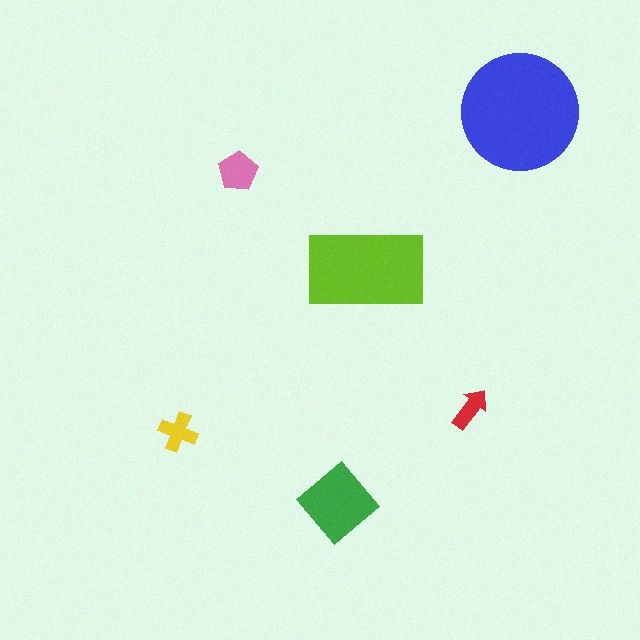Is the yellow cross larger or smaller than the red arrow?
Larger.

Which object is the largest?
The blue circle.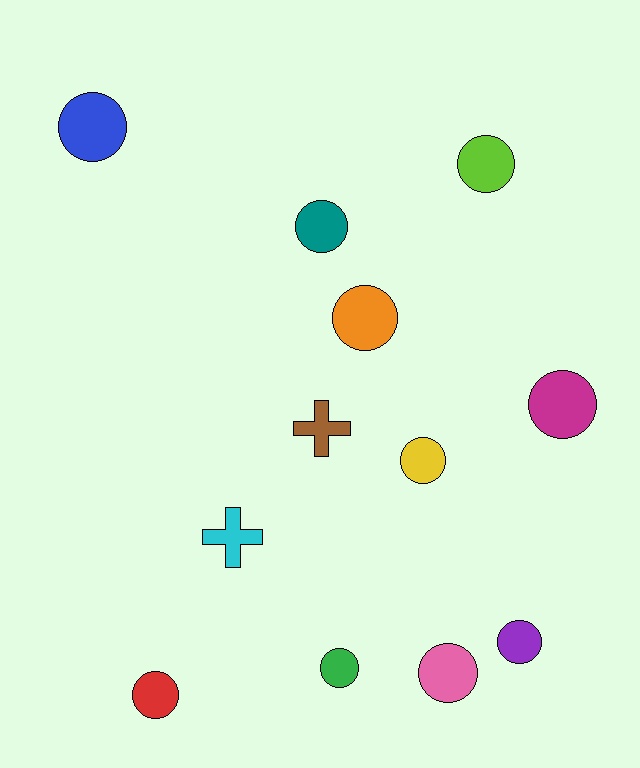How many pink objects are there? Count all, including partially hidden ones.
There is 1 pink object.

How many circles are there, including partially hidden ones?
There are 10 circles.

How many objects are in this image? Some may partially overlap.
There are 12 objects.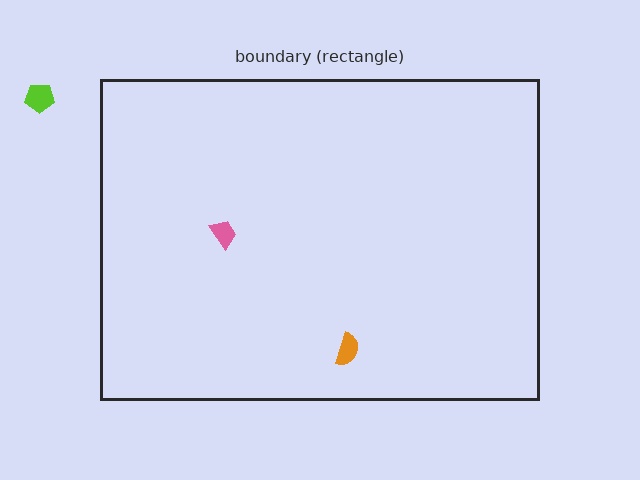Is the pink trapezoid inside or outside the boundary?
Inside.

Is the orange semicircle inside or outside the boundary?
Inside.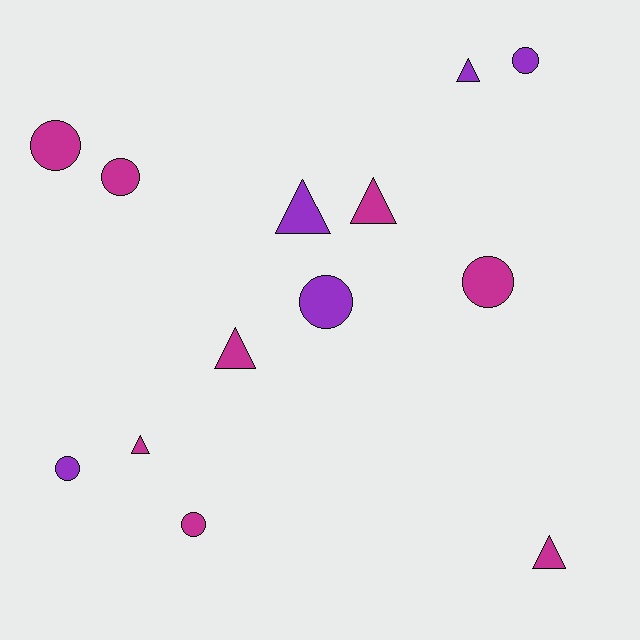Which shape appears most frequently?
Circle, with 7 objects.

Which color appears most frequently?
Magenta, with 8 objects.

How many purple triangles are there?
There are 2 purple triangles.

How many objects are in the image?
There are 13 objects.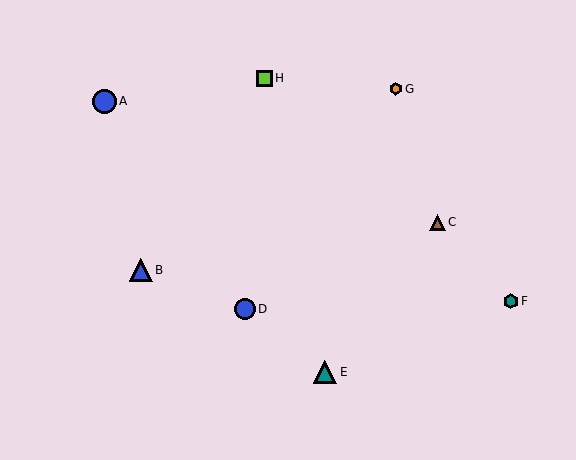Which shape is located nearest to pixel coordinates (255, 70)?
The lime square (labeled H) at (264, 78) is nearest to that location.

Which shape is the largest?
The blue circle (labeled A) is the largest.